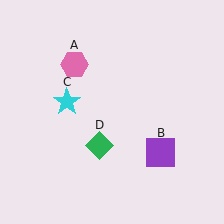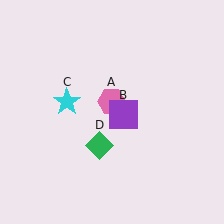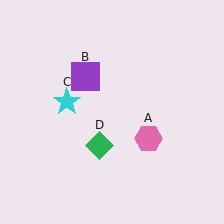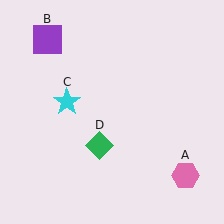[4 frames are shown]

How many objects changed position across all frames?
2 objects changed position: pink hexagon (object A), purple square (object B).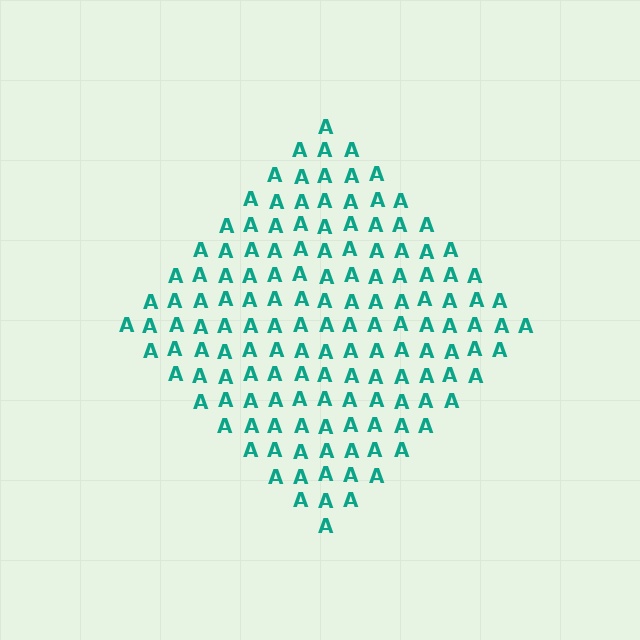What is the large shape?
The large shape is a diamond.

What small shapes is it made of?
It is made of small letter A's.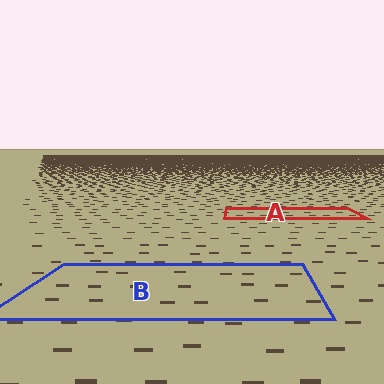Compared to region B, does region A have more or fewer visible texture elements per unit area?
Region A has more texture elements per unit area — they are packed more densely because it is farther away.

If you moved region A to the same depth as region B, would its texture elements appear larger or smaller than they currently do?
They would appear larger. At a closer depth, the same texture elements are projected at a bigger on-screen size.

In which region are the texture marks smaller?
The texture marks are smaller in region A, because it is farther away.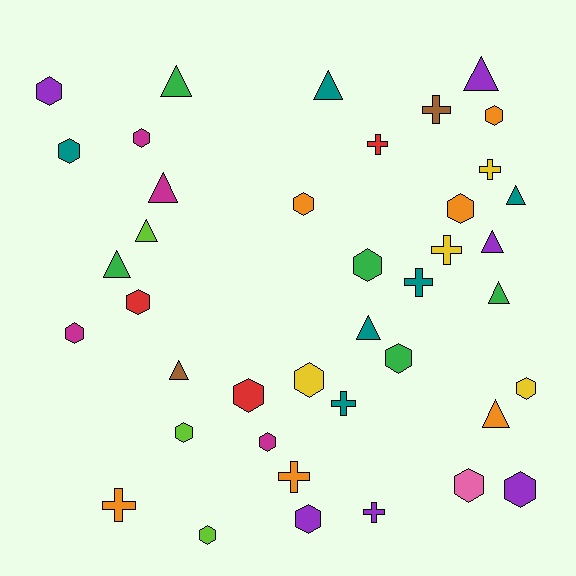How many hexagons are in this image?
There are 19 hexagons.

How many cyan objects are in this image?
There are no cyan objects.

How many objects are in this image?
There are 40 objects.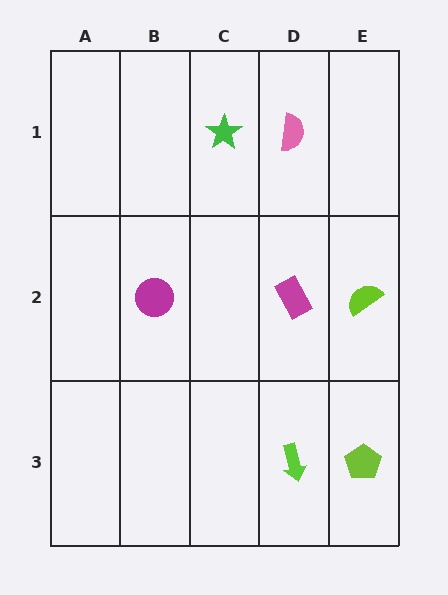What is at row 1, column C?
A green star.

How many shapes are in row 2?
3 shapes.